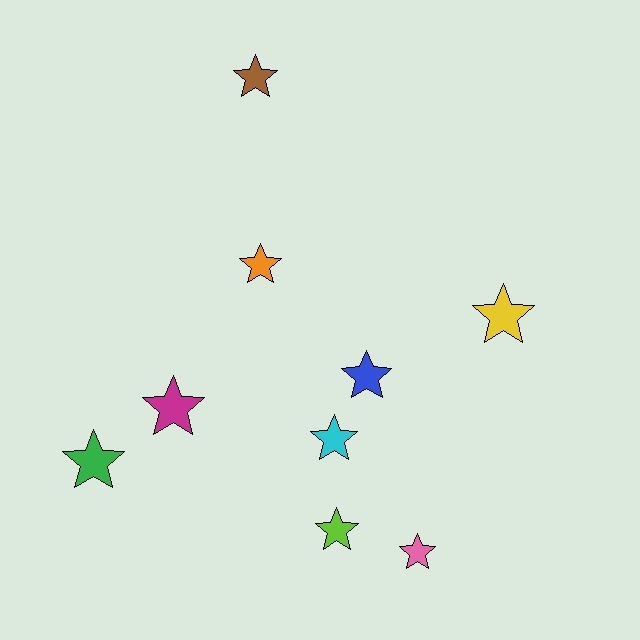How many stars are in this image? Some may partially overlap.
There are 9 stars.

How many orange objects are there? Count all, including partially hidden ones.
There is 1 orange object.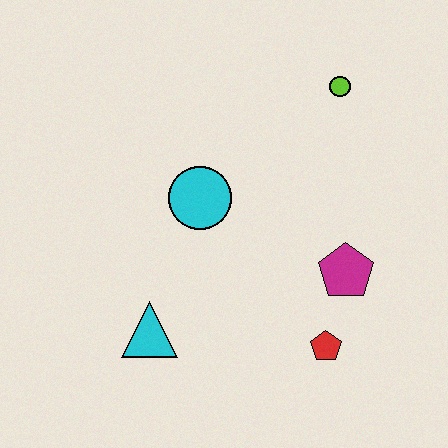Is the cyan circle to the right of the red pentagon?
No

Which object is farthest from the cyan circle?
The red pentagon is farthest from the cyan circle.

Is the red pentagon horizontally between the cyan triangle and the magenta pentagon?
Yes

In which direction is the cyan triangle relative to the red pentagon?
The cyan triangle is to the left of the red pentagon.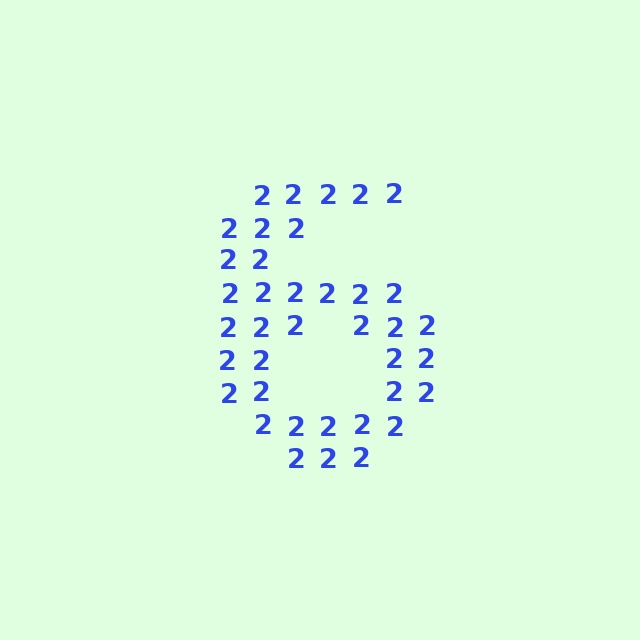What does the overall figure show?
The overall figure shows the digit 6.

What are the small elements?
The small elements are digit 2's.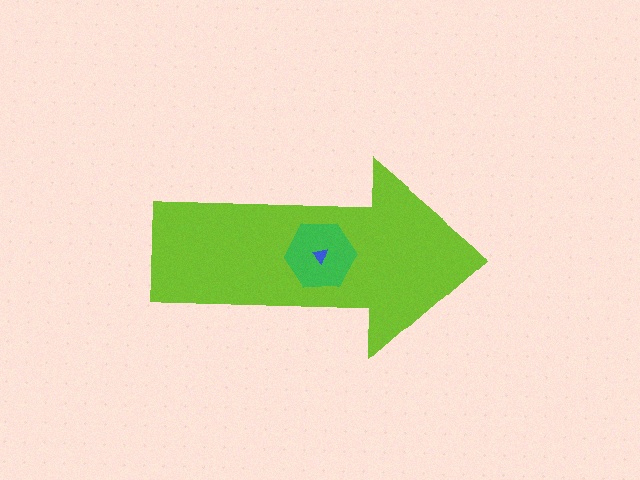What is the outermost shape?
The lime arrow.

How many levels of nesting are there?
3.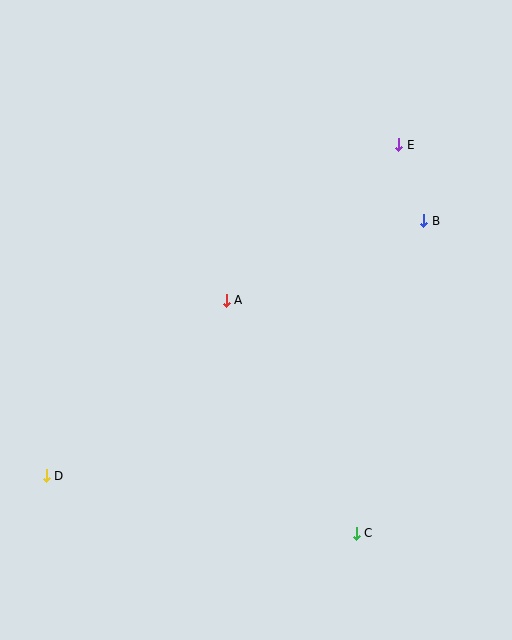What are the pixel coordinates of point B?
Point B is at (424, 221).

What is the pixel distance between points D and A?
The distance between D and A is 252 pixels.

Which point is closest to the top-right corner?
Point E is closest to the top-right corner.